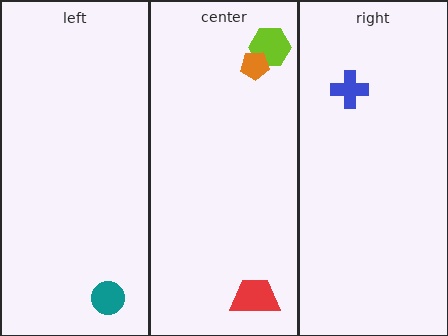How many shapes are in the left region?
1.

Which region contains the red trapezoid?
The center region.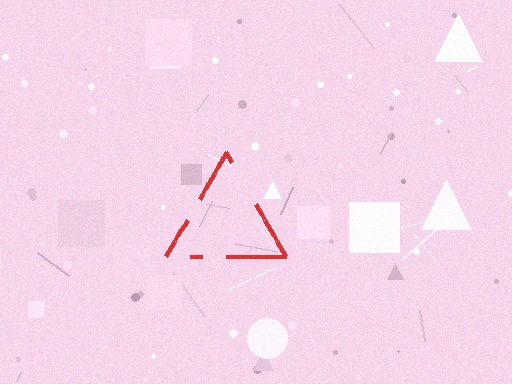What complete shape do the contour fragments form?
The contour fragments form a triangle.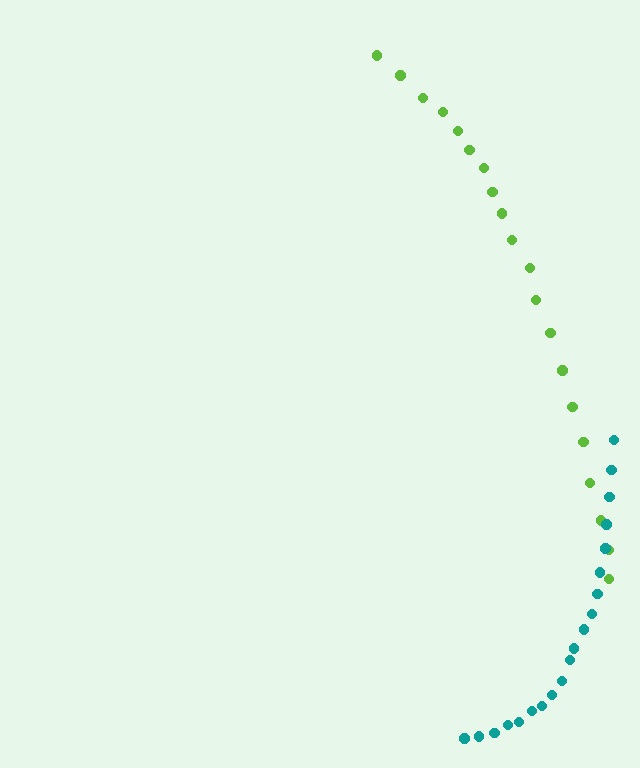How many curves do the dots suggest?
There are 2 distinct paths.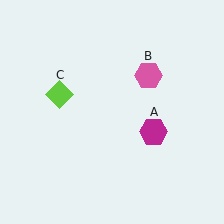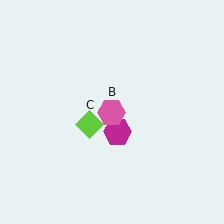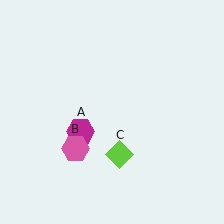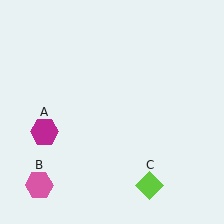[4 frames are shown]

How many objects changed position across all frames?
3 objects changed position: magenta hexagon (object A), pink hexagon (object B), lime diamond (object C).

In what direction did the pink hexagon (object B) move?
The pink hexagon (object B) moved down and to the left.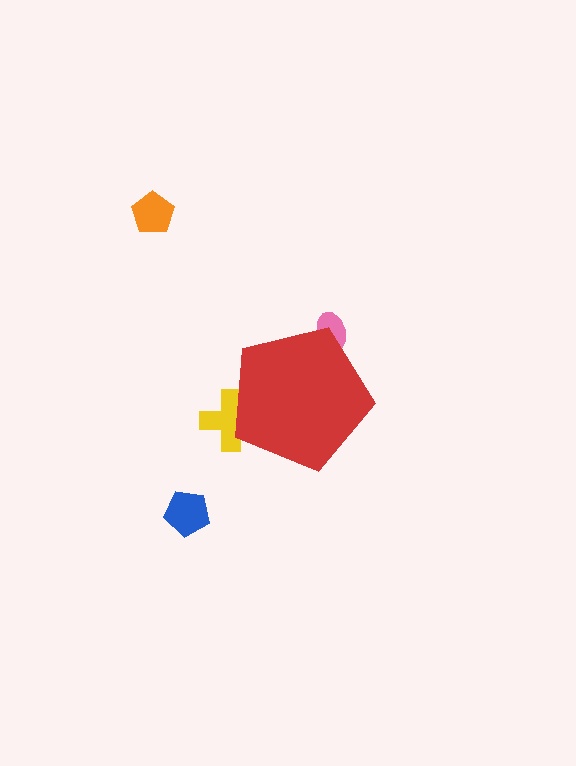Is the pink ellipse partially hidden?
Yes, the pink ellipse is partially hidden behind the red pentagon.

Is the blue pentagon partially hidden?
No, the blue pentagon is fully visible.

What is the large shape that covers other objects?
A red pentagon.